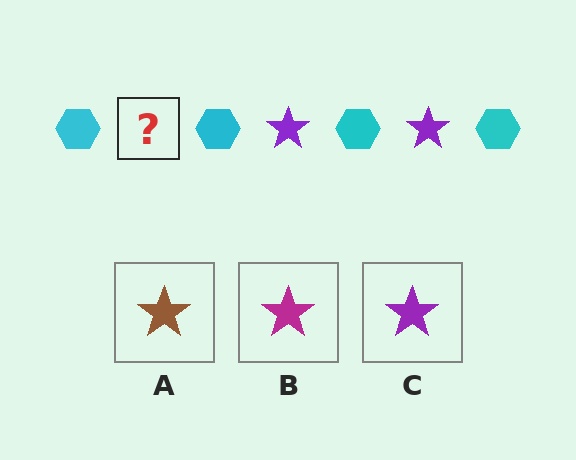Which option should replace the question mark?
Option C.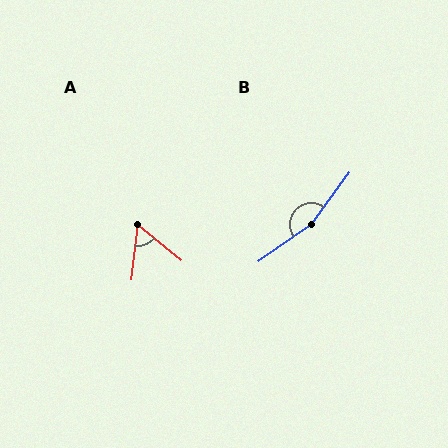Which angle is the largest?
B, at approximately 162 degrees.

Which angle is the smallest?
A, at approximately 57 degrees.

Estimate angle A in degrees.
Approximately 57 degrees.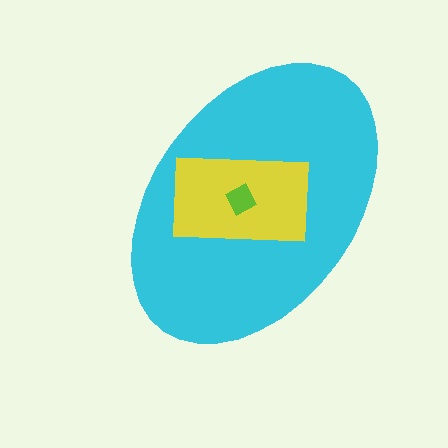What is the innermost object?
The lime diamond.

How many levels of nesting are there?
3.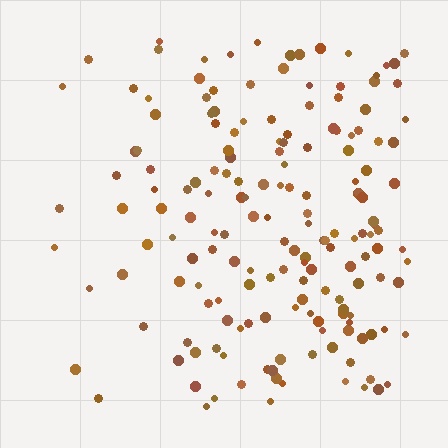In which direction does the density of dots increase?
From left to right, with the right side densest.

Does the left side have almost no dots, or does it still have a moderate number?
Still a moderate number, just noticeably fewer than the right.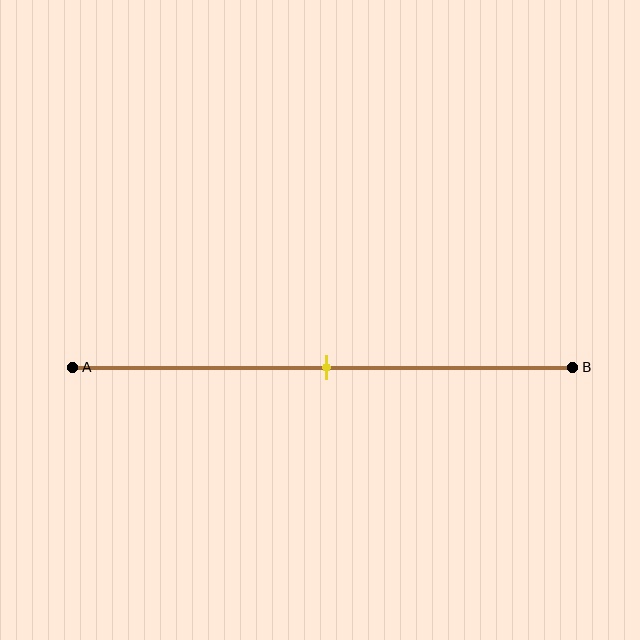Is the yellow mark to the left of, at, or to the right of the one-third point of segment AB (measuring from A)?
The yellow mark is to the right of the one-third point of segment AB.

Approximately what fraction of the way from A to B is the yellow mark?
The yellow mark is approximately 50% of the way from A to B.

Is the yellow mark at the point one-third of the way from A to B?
No, the mark is at about 50% from A, not at the 33% one-third point.